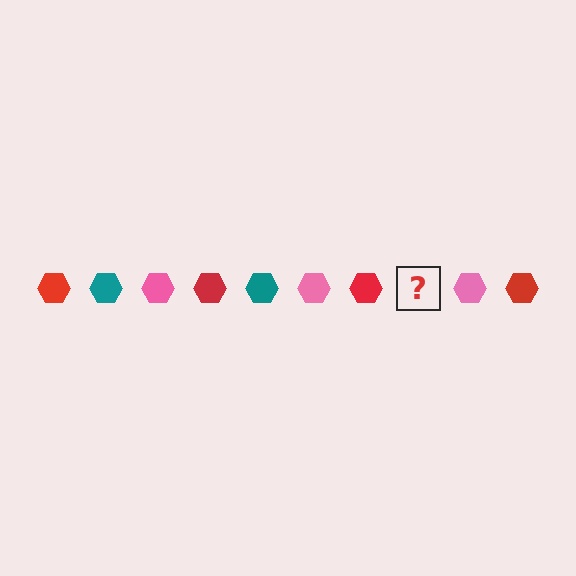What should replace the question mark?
The question mark should be replaced with a teal hexagon.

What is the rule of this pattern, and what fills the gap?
The rule is that the pattern cycles through red, teal, pink hexagons. The gap should be filled with a teal hexagon.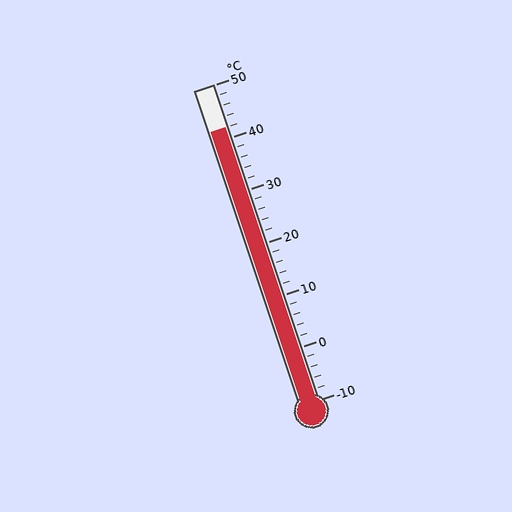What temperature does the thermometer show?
The thermometer shows approximately 42°C.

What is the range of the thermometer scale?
The thermometer scale ranges from -10°C to 50°C.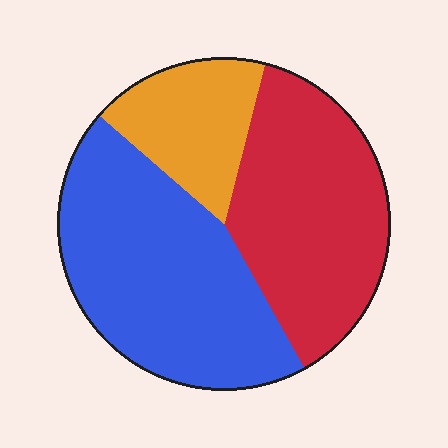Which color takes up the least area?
Orange, at roughly 20%.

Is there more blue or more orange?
Blue.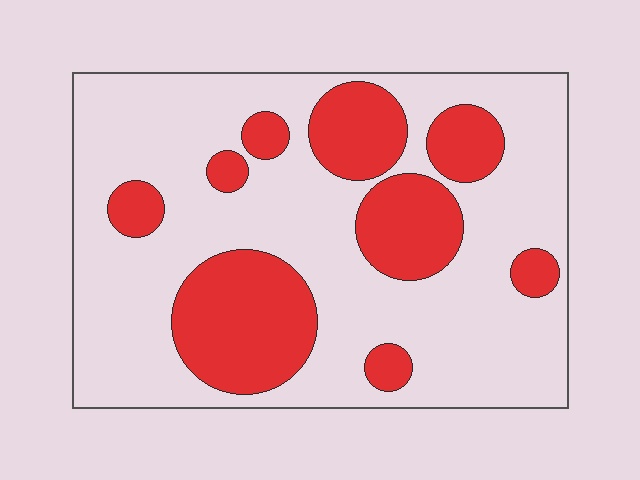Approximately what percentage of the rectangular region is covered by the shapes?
Approximately 30%.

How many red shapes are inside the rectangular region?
9.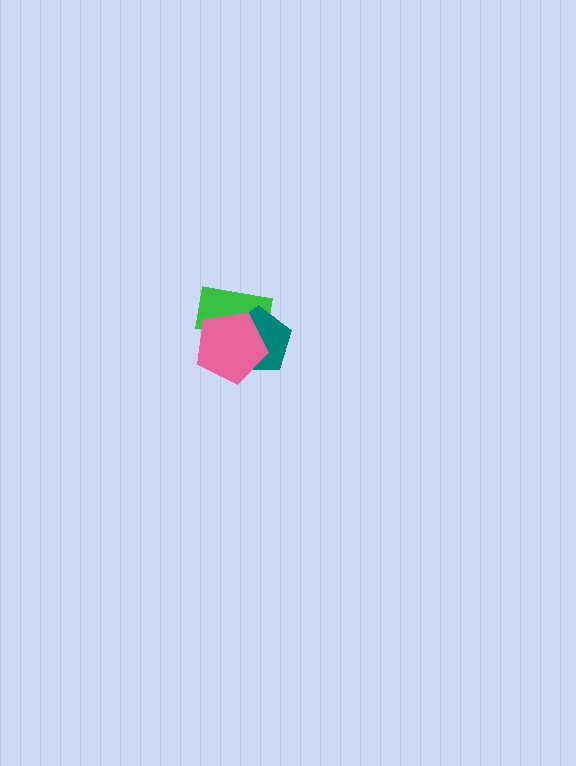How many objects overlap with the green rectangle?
2 objects overlap with the green rectangle.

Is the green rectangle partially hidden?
Yes, it is partially covered by another shape.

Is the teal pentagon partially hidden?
Yes, it is partially covered by another shape.